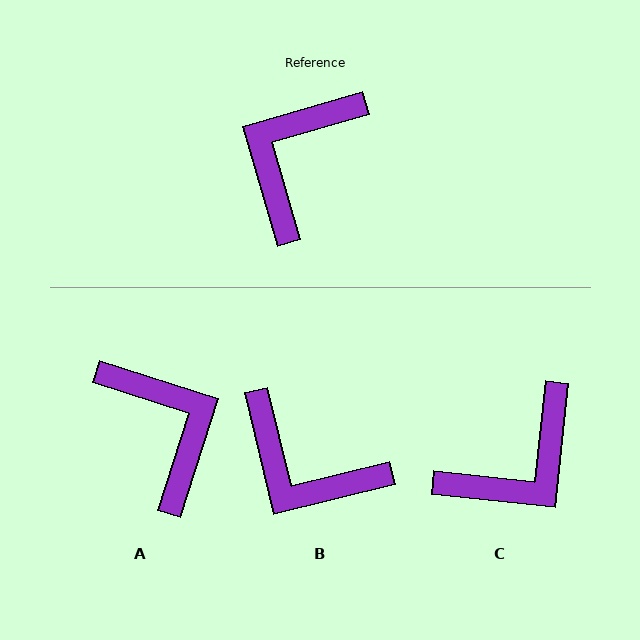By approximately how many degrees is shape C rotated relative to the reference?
Approximately 158 degrees counter-clockwise.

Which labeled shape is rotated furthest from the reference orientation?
C, about 158 degrees away.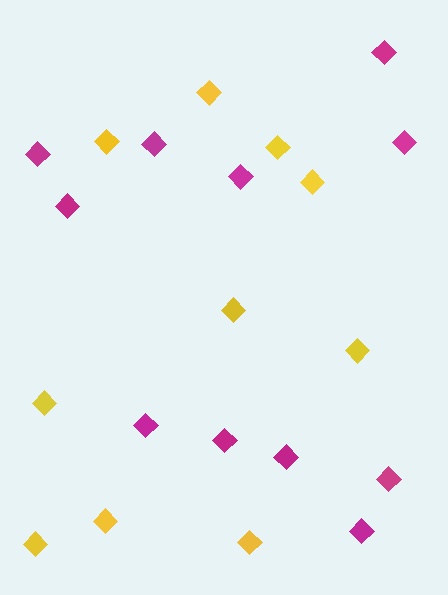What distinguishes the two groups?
There are 2 groups: one group of yellow diamonds (10) and one group of magenta diamonds (11).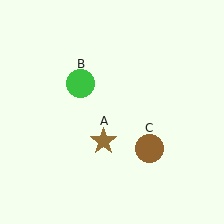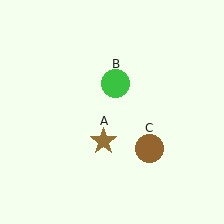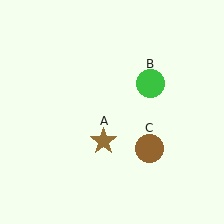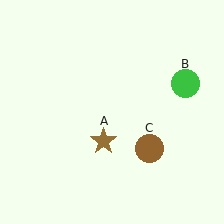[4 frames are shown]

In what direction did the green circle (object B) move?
The green circle (object B) moved right.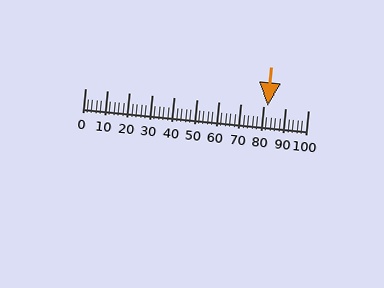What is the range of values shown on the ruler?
The ruler shows values from 0 to 100.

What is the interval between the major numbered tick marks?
The major tick marks are spaced 10 units apart.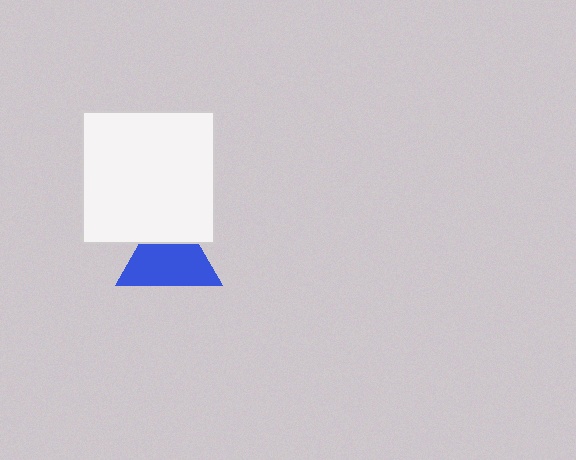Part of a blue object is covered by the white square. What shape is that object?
It is a triangle.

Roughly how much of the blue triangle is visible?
Most of it is visible (roughly 70%).